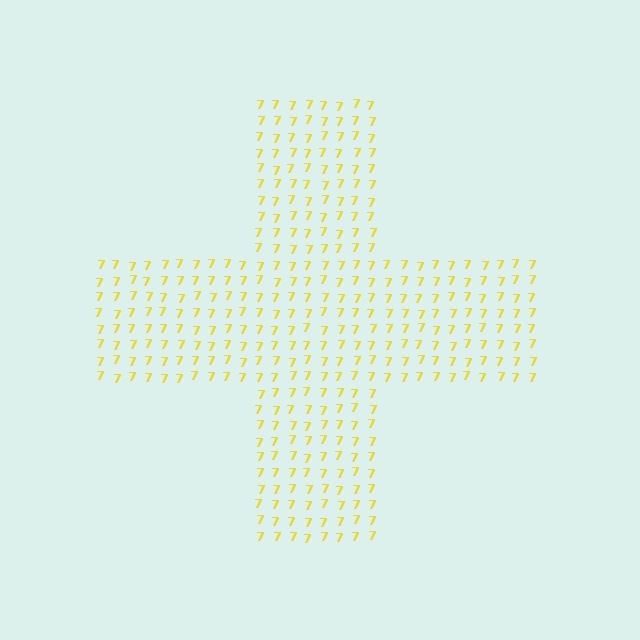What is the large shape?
The large shape is a cross.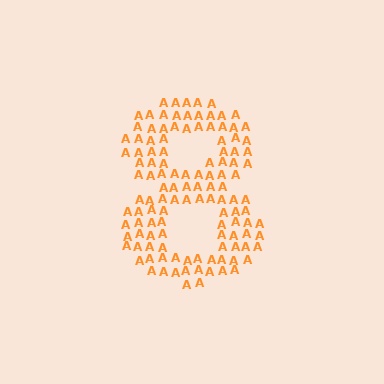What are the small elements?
The small elements are letter A's.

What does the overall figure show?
The overall figure shows the digit 8.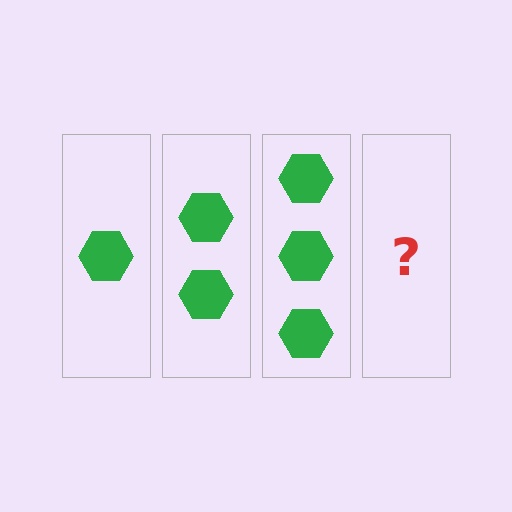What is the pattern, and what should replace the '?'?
The pattern is that each step adds one more hexagon. The '?' should be 4 hexagons.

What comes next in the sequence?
The next element should be 4 hexagons.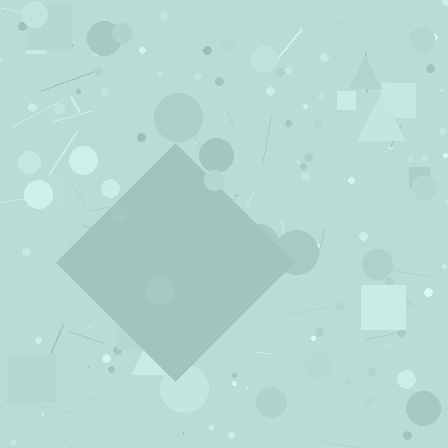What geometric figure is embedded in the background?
A diamond is embedded in the background.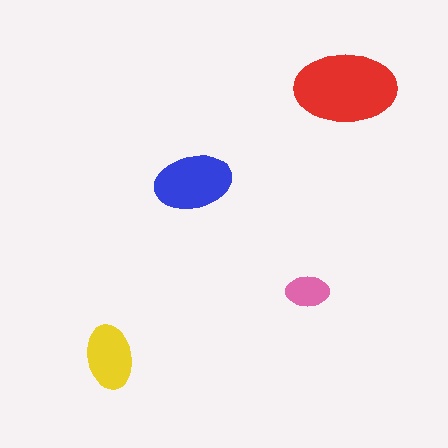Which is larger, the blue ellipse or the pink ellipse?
The blue one.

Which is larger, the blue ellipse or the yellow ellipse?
The blue one.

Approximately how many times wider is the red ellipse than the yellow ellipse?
About 1.5 times wider.